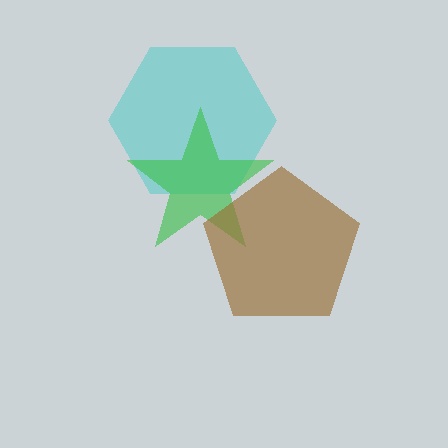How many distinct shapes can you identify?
There are 3 distinct shapes: a cyan hexagon, a green star, a brown pentagon.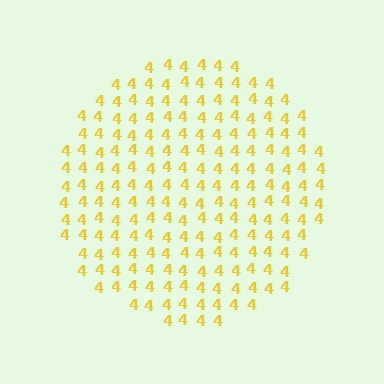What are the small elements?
The small elements are digit 4's.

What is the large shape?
The large shape is a circle.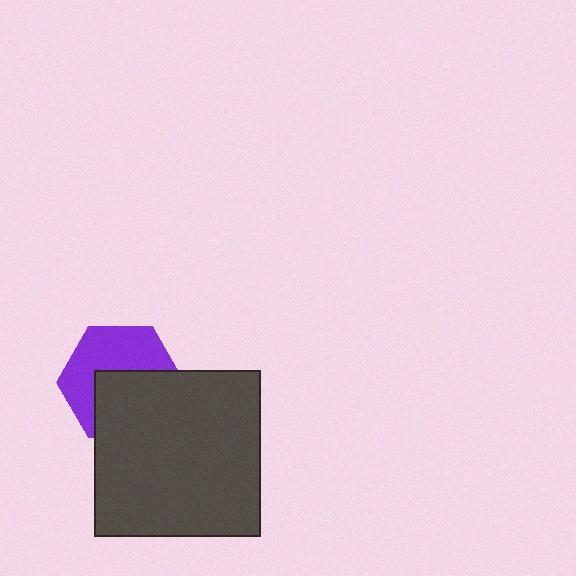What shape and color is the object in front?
The object in front is a dark gray square.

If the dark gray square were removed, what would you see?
You would see the complete purple hexagon.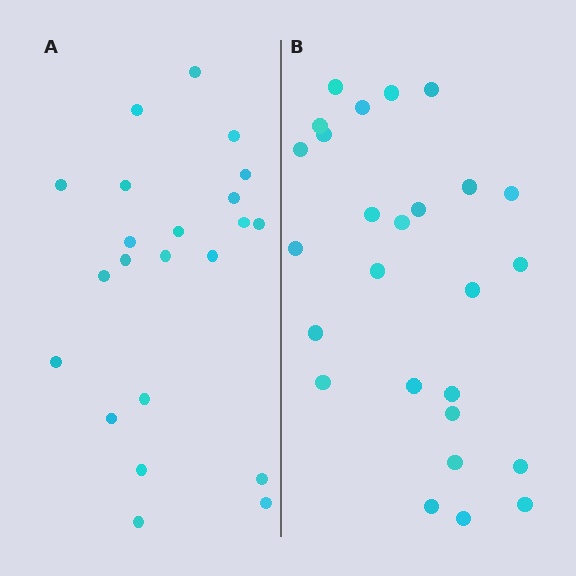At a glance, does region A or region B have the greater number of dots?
Region B (the right region) has more dots.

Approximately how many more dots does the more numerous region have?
Region B has about 4 more dots than region A.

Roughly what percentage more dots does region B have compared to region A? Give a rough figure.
About 20% more.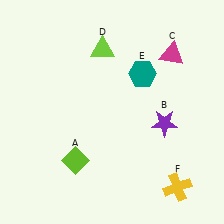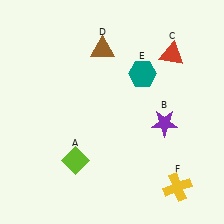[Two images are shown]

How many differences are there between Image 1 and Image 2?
There are 2 differences between the two images.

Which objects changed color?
C changed from magenta to red. D changed from lime to brown.